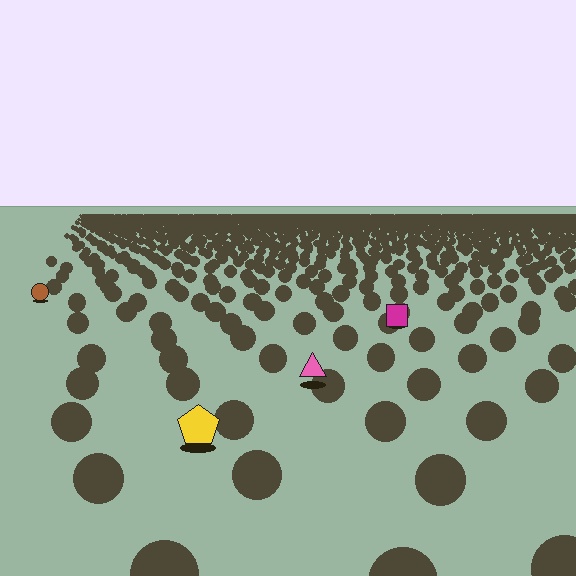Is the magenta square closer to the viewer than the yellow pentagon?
No. The yellow pentagon is closer — you can tell from the texture gradient: the ground texture is coarser near it.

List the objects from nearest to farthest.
From nearest to farthest: the yellow pentagon, the pink triangle, the magenta square, the brown circle.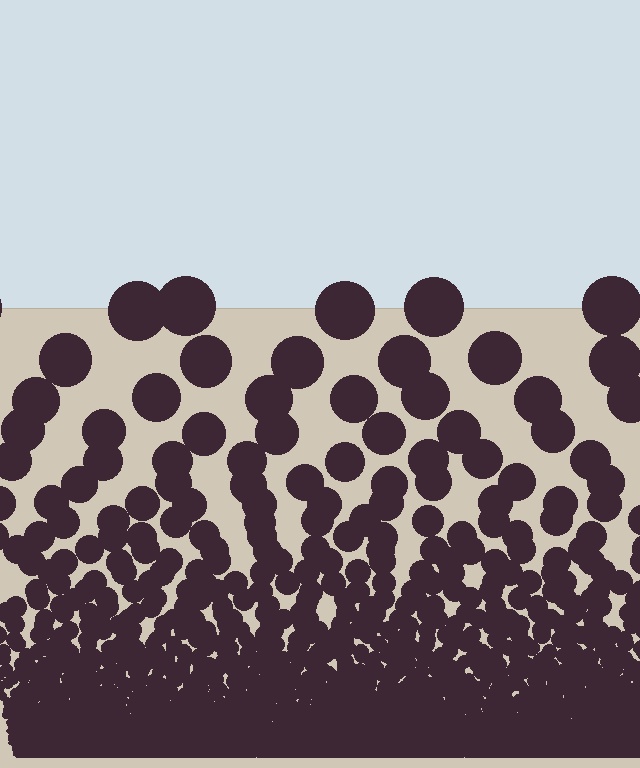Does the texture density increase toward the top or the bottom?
Density increases toward the bottom.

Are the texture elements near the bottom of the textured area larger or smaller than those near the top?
Smaller. The gradient is inverted — elements near the bottom are smaller and denser.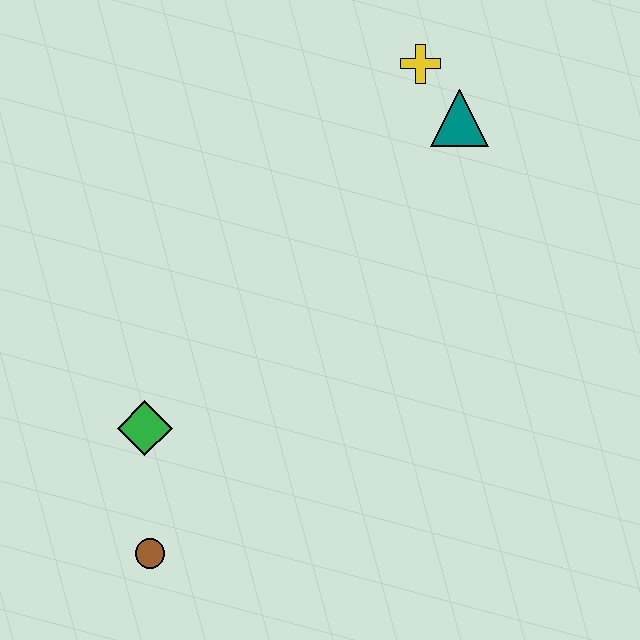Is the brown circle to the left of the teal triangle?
Yes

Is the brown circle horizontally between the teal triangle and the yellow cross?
No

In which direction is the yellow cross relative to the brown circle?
The yellow cross is above the brown circle.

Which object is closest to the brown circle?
The green diamond is closest to the brown circle.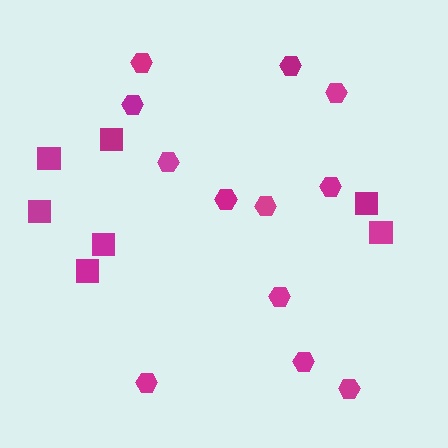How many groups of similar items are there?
There are 2 groups: one group of hexagons (12) and one group of squares (7).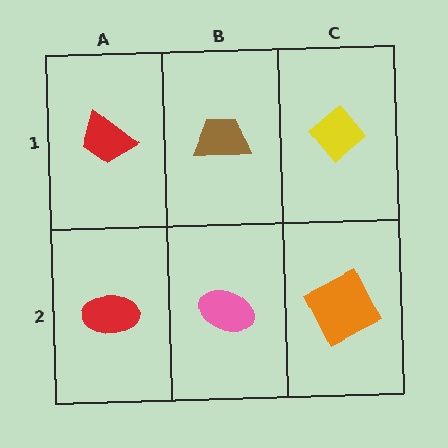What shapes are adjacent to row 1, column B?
A pink ellipse (row 2, column B), a red trapezoid (row 1, column A), a yellow diamond (row 1, column C).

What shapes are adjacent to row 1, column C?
An orange square (row 2, column C), a brown trapezoid (row 1, column B).